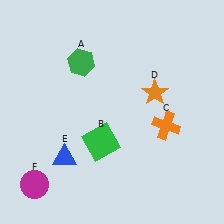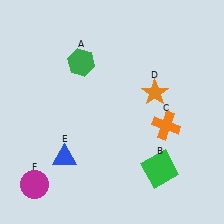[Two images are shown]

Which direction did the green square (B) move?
The green square (B) moved right.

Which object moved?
The green square (B) moved right.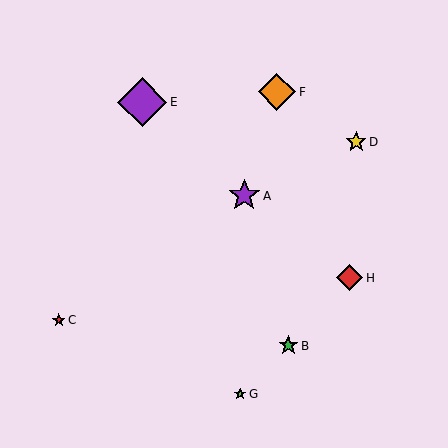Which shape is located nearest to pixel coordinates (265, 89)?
The orange diamond (labeled F) at (277, 92) is nearest to that location.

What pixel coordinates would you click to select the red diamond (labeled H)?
Click at (349, 278) to select the red diamond H.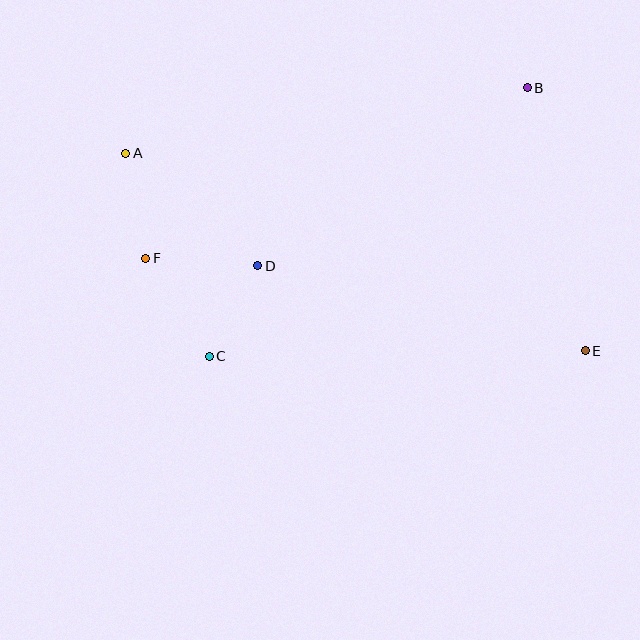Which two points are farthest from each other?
Points A and E are farthest from each other.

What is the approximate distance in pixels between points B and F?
The distance between B and F is approximately 418 pixels.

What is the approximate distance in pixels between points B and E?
The distance between B and E is approximately 269 pixels.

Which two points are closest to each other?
Points C and D are closest to each other.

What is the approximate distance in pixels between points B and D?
The distance between B and D is approximately 323 pixels.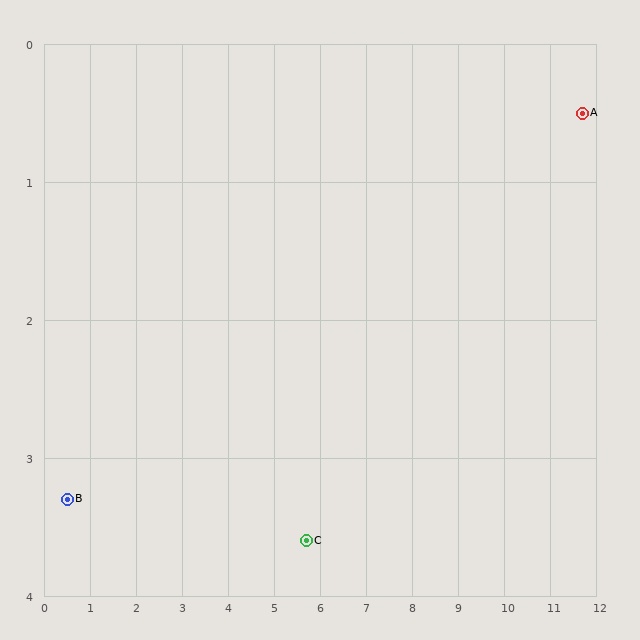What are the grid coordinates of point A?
Point A is at approximately (11.7, 0.5).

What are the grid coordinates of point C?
Point C is at approximately (5.7, 3.6).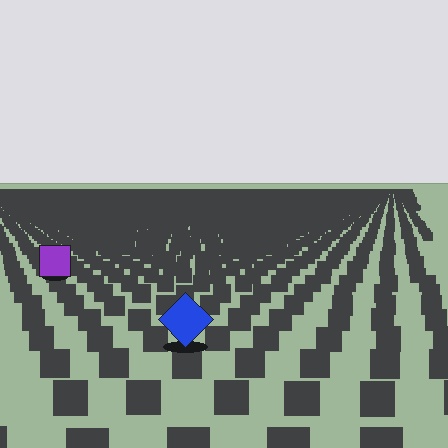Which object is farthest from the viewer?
The purple square is farthest from the viewer. It appears smaller and the ground texture around it is denser.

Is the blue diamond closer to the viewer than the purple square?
Yes. The blue diamond is closer — you can tell from the texture gradient: the ground texture is coarser near it.